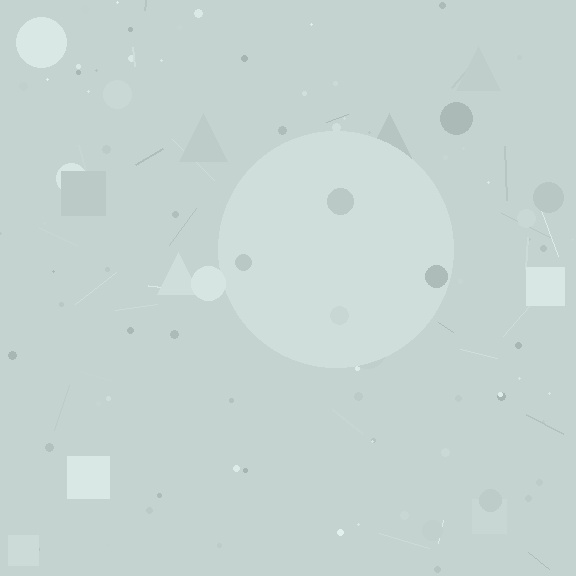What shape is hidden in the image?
A circle is hidden in the image.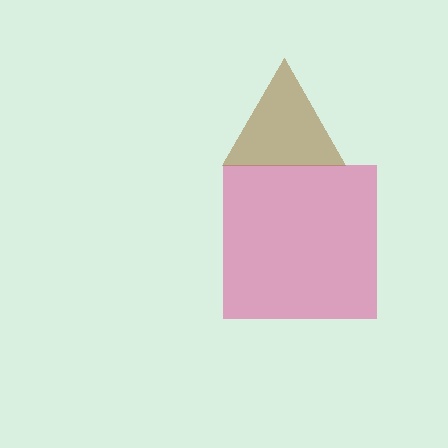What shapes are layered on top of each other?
The layered shapes are: a pink square, a brown triangle.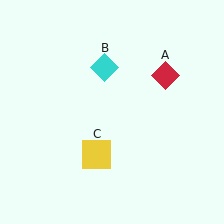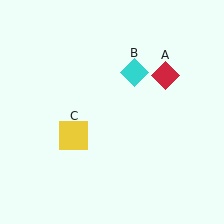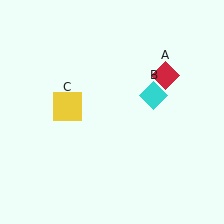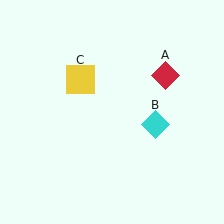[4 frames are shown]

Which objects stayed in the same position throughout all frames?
Red diamond (object A) remained stationary.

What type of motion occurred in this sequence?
The cyan diamond (object B), yellow square (object C) rotated clockwise around the center of the scene.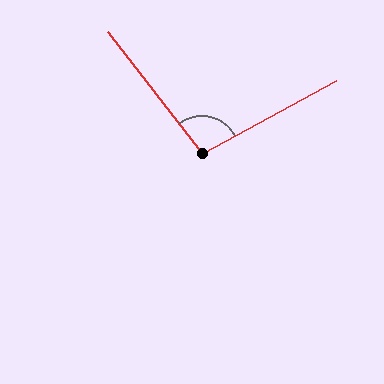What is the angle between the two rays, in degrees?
Approximately 99 degrees.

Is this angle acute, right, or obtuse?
It is obtuse.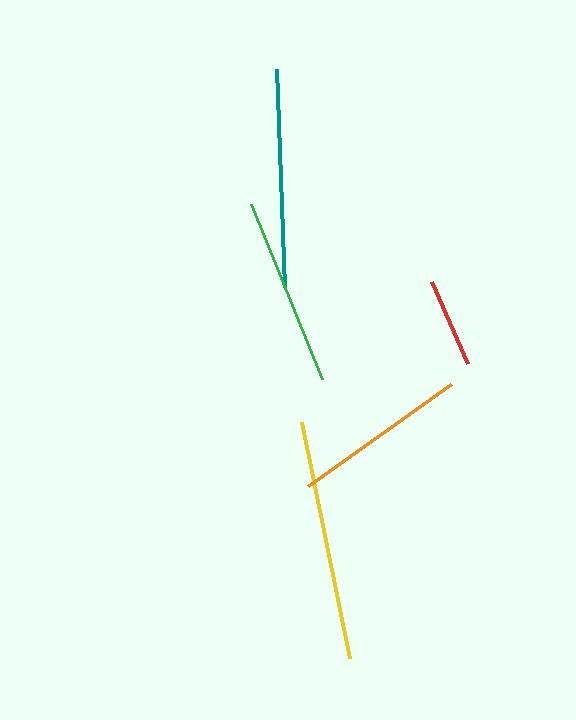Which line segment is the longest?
The yellow line is the longest at approximately 241 pixels.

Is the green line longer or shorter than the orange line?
The green line is longer than the orange line.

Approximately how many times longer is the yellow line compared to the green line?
The yellow line is approximately 1.3 times the length of the green line.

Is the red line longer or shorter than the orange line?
The orange line is longer than the red line.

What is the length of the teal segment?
The teal segment is approximately 219 pixels long.